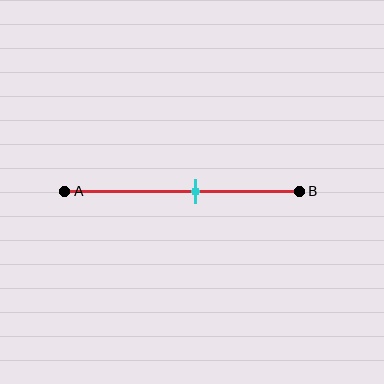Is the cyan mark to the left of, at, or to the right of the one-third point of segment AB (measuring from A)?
The cyan mark is to the right of the one-third point of segment AB.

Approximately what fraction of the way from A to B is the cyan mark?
The cyan mark is approximately 55% of the way from A to B.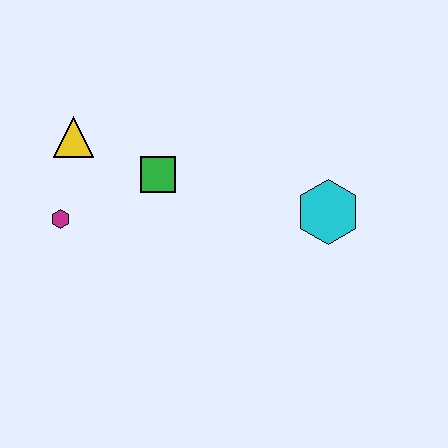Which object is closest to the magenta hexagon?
The yellow triangle is closest to the magenta hexagon.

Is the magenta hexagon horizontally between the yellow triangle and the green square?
No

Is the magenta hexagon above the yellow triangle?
No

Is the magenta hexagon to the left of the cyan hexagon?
Yes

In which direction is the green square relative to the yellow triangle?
The green square is to the right of the yellow triangle.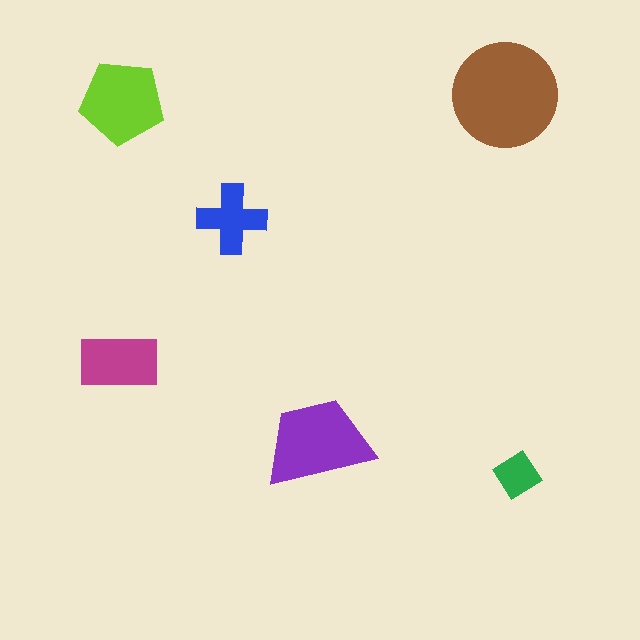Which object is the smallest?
The green diamond.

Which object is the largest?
The brown circle.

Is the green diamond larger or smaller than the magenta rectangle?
Smaller.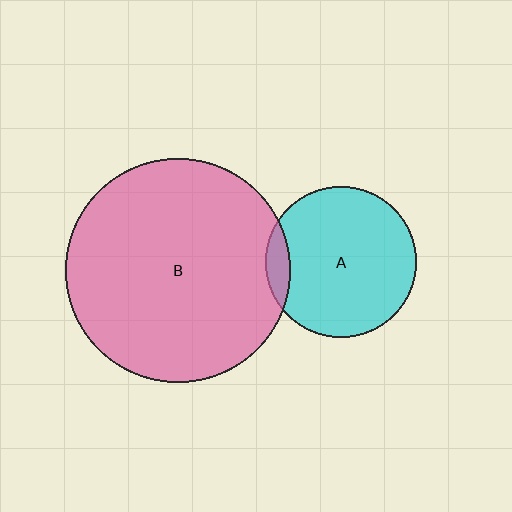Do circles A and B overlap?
Yes.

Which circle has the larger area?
Circle B (pink).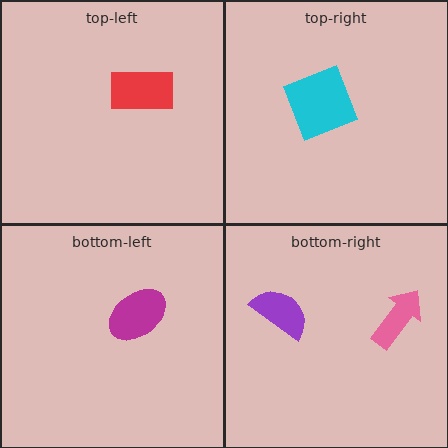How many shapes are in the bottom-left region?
1.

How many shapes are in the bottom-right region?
2.